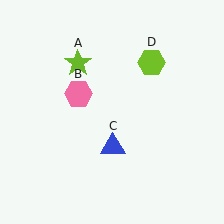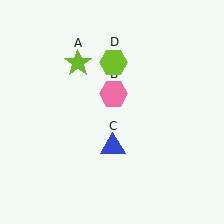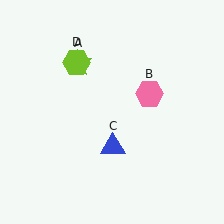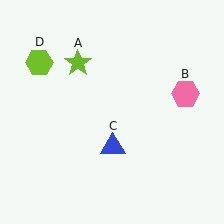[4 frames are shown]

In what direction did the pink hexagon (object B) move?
The pink hexagon (object B) moved right.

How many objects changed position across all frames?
2 objects changed position: pink hexagon (object B), lime hexagon (object D).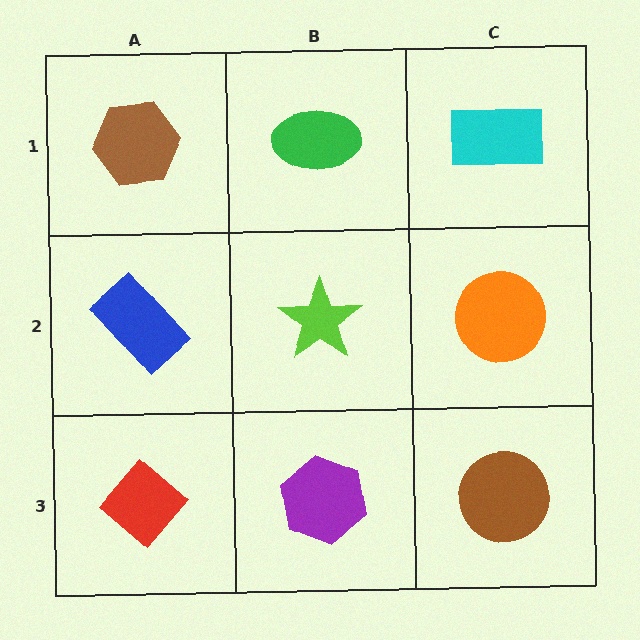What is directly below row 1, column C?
An orange circle.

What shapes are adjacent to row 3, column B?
A lime star (row 2, column B), a red diamond (row 3, column A), a brown circle (row 3, column C).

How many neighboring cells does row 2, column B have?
4.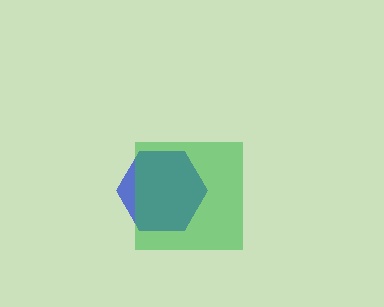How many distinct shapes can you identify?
There are 2 distinct shapes: a blue hexagon, a green square.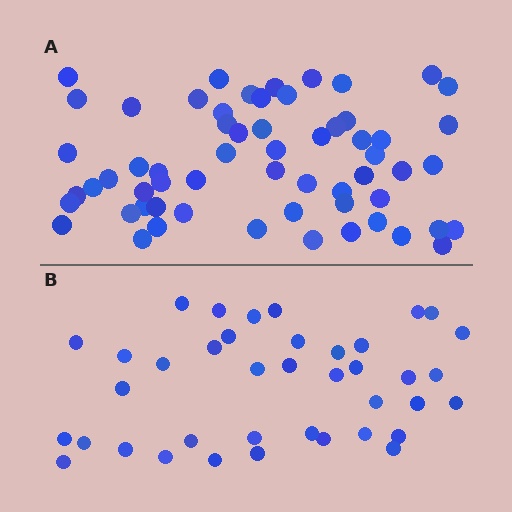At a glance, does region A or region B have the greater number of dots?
Region A (the top region) has more dots.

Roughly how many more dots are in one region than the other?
Region A has approximately 20 more dots than region B.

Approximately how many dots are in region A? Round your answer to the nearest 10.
About 60 dots.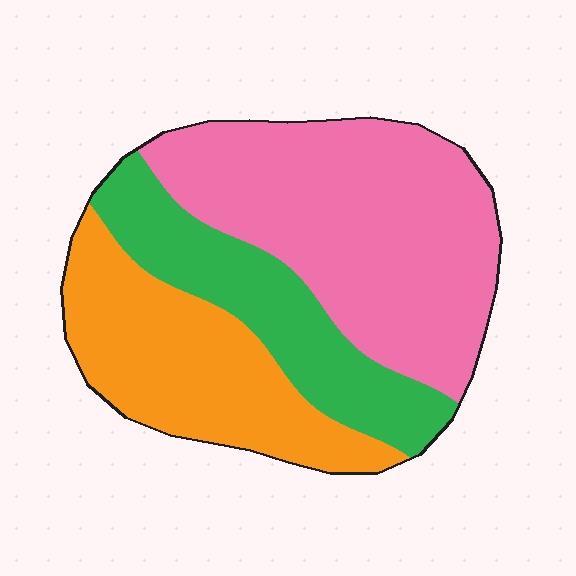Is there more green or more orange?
Orange.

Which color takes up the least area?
Green, at roughly 25%.